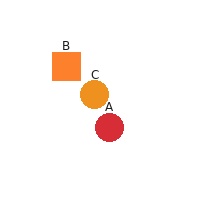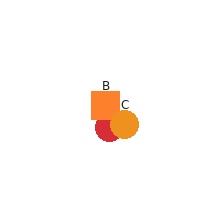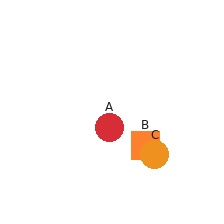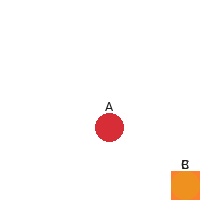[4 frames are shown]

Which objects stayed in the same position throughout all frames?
Red circle (object A) remained stationary.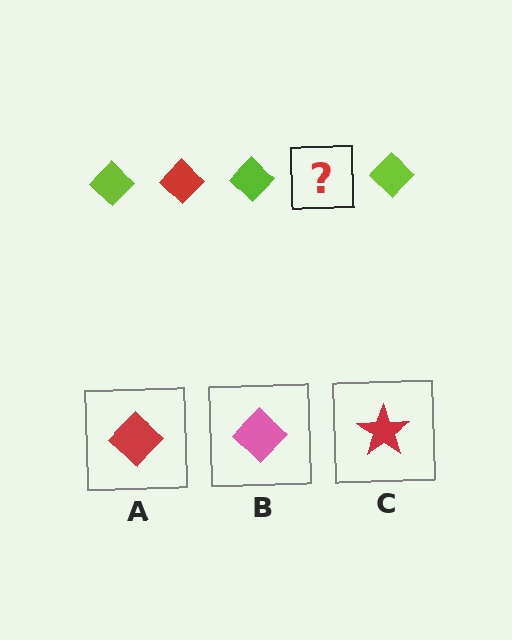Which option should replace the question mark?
Option A.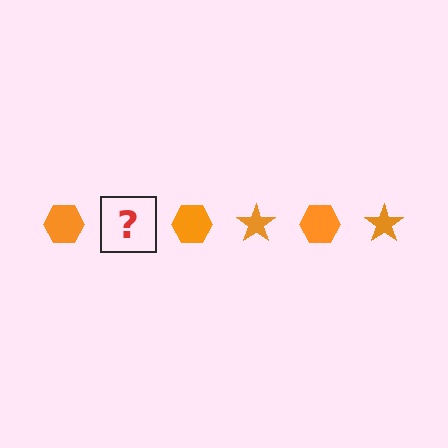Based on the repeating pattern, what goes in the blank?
The blank should be an orange star.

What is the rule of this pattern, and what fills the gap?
The rule is that the pattern cycles through hexagon, star shapes in orange. The gap should be filled with an orange star.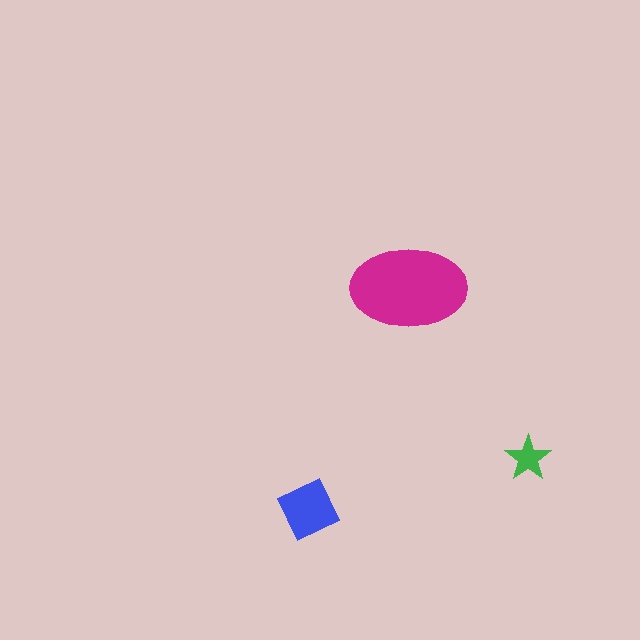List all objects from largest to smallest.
The magenta ellipse, the blue diamond, the green star.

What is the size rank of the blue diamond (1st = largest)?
2nd.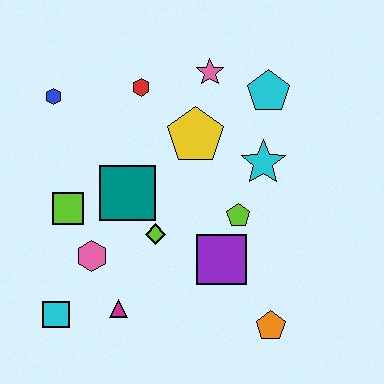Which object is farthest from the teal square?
The orange pentagon is farthest from the teal square.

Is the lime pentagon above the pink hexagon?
Yes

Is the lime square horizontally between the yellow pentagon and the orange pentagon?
No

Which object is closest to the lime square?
The pink hexagon is closest to the lime square.